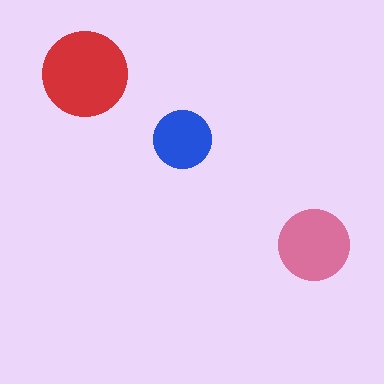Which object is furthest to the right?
The pink circle is rightmost.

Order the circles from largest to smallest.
the red one, the pink one, the blue one.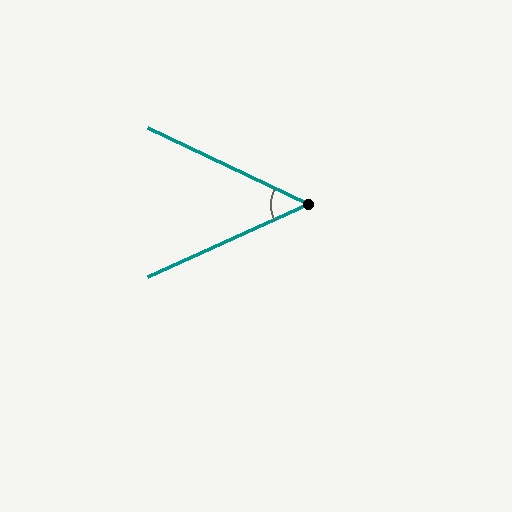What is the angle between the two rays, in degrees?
Approximately 50 degrees.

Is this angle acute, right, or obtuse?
It is acute.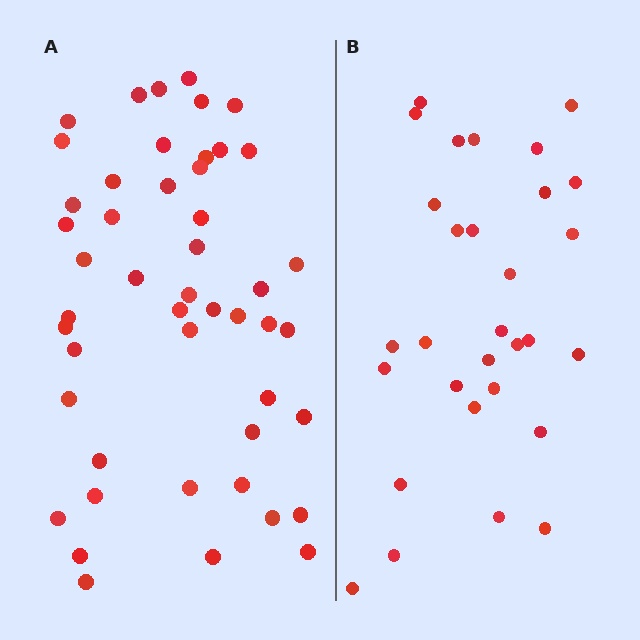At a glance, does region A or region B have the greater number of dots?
Region A (the left region) has more dots.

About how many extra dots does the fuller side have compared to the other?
Region A has approximately 20 more dots than region B.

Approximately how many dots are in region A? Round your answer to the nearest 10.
About 50 dots. (The exact count is 48, which rounds to 50.)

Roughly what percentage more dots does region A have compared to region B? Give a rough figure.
About 60% more.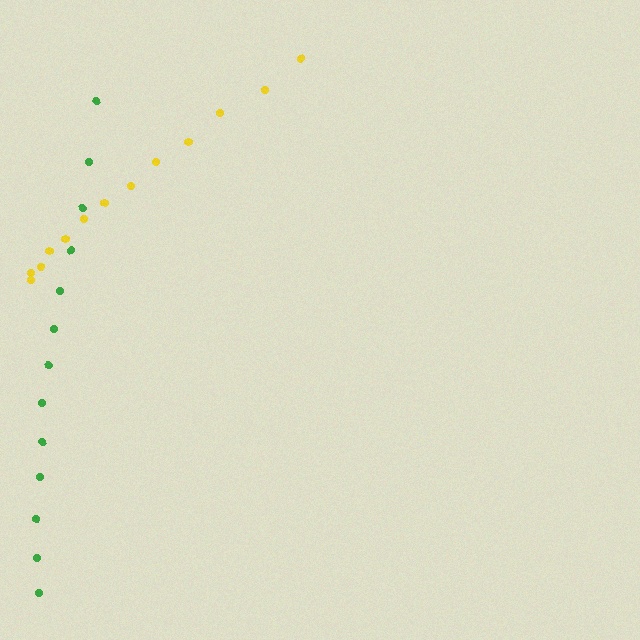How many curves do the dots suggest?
There are 2 distinct paths.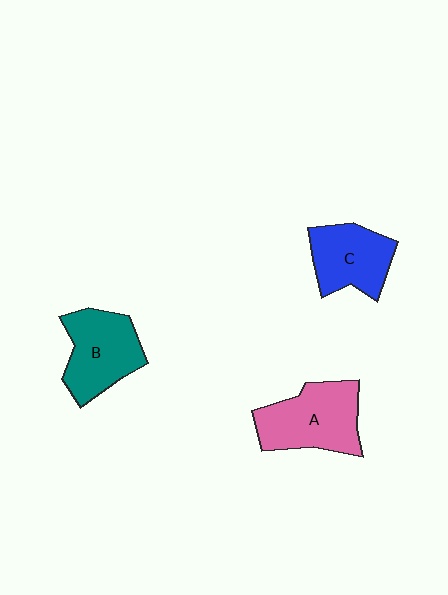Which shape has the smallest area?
Shape C (blue).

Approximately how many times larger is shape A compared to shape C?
Approximately 1.3 times.